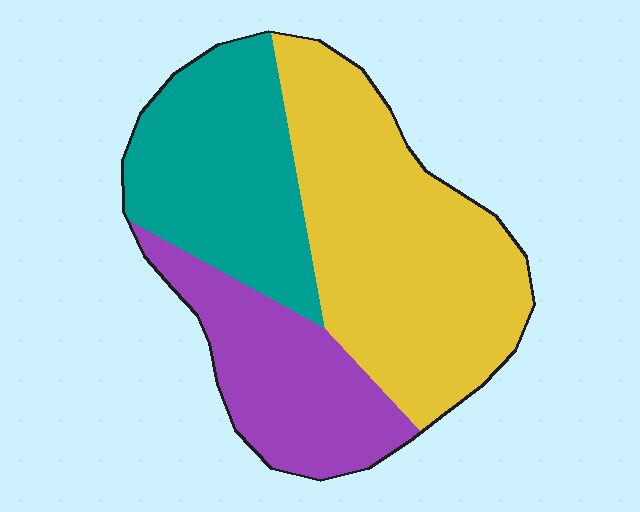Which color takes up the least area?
Purple, at roughly 25%.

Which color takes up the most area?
Yellow, at roughly 45%.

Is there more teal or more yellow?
Yellow.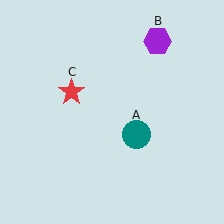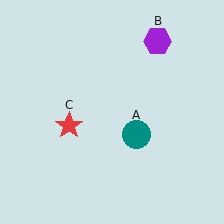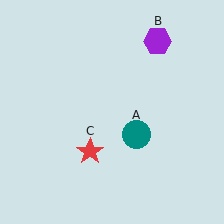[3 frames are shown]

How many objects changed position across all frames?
1 object changed position: red star (object C).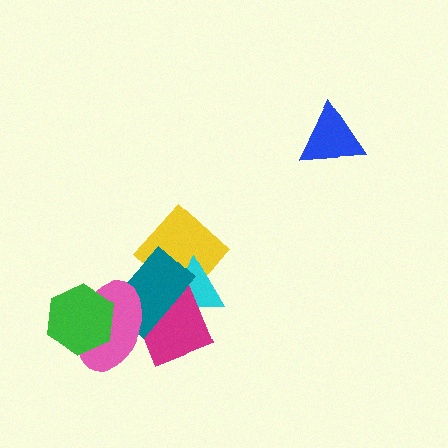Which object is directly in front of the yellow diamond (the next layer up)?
The cyan triangle is directly in front of the yellow diamond.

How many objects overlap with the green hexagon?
1 object overlaps with the green hexagon.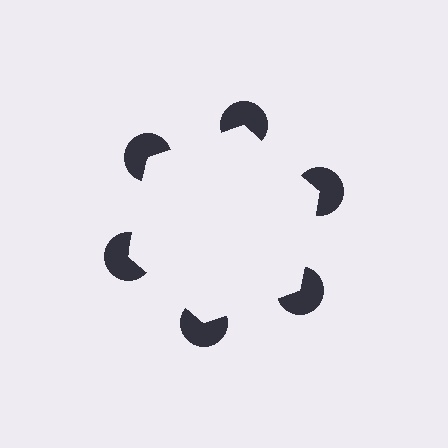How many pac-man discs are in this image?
There are 6 — one at each vertex of the illusory hexagon.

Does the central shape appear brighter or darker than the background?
It typically appears slightly brighter than the background, even though no actual brightness change is drawn.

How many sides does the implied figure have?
6 sides.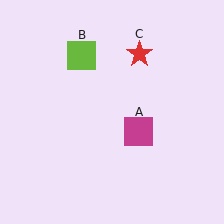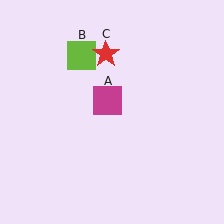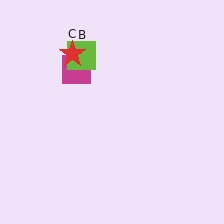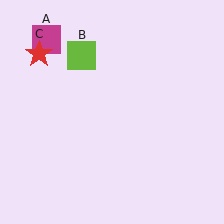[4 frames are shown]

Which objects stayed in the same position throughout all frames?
Lime square (object B) remained stationary.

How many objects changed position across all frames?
2 objects changed position: magenta square (object A), red star (object C).